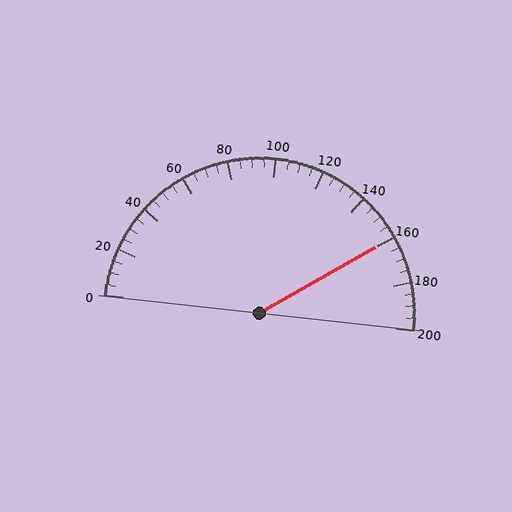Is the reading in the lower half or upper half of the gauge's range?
The reading is in the upper half of the range (0 to 200).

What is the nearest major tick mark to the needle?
The nearest major tick mark is 160.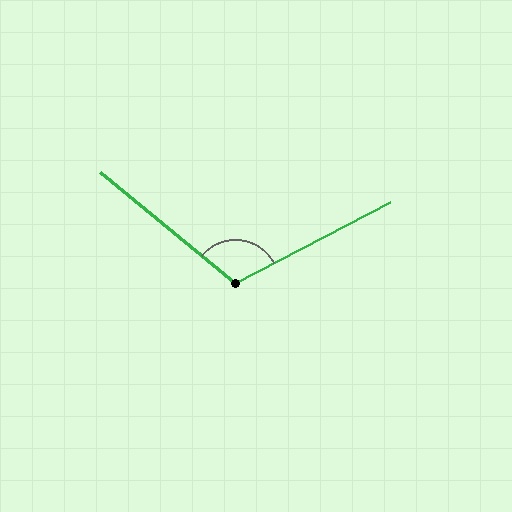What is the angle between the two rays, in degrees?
Approximately 113 degrees.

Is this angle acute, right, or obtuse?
It is obtuse.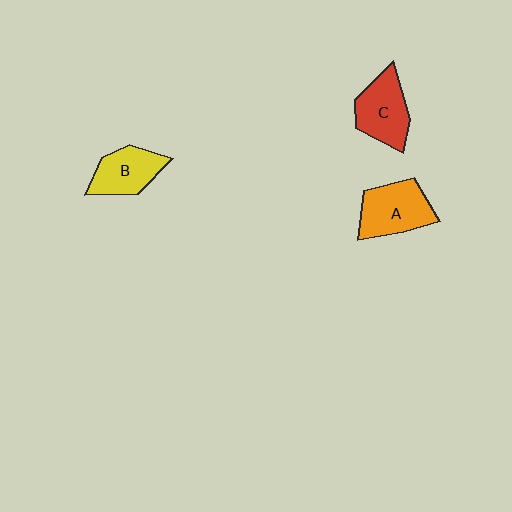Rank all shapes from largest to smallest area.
From largest to smallest: A (orange), C (red), B (yellow).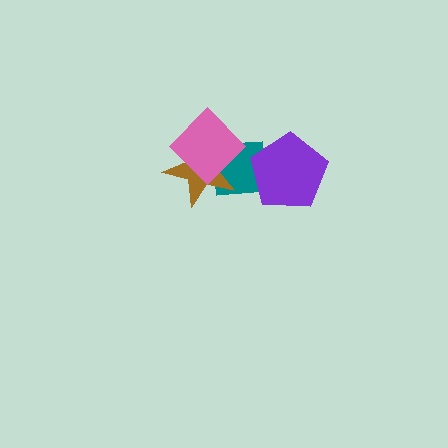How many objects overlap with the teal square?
3 objects overlap with the teal square.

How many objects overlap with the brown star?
2 objects overlap with the brown star.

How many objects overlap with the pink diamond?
2 objects overlap with the pink diamond.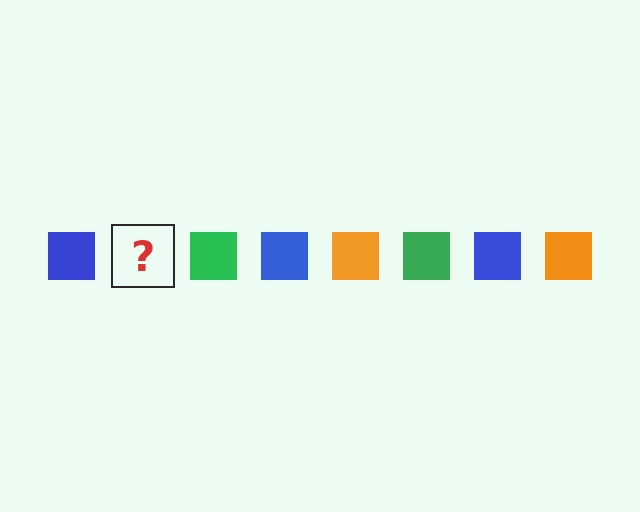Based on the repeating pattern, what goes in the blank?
The blank should be an orange square.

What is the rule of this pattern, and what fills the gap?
The rule is that the pattern cycles through blue, orange, green squares. The gap should be filled with an orange square.